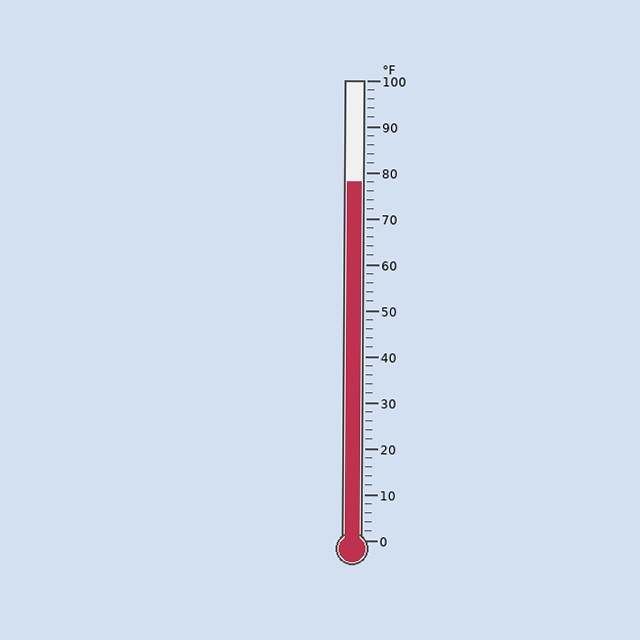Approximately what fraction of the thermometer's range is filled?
The thermometer is filled to approximately 80% of its range.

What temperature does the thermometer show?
The thermometer shows approximately 78°F.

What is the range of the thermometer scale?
The thermometer scale ranges from 0°F to 100°F.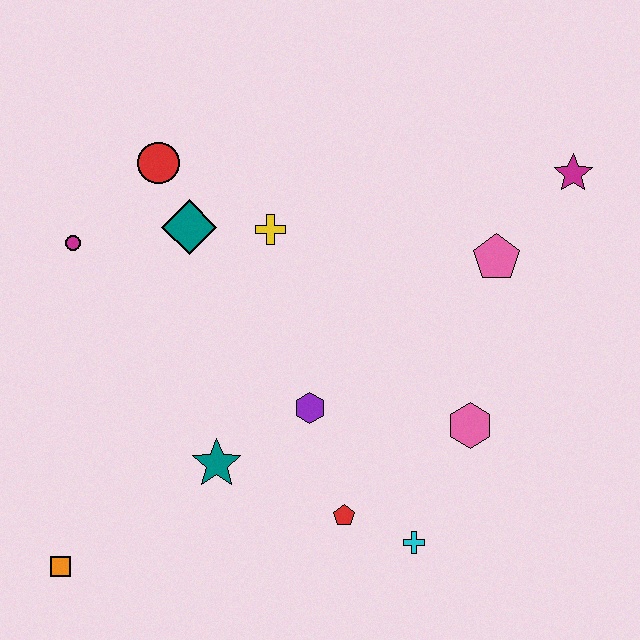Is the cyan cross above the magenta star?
No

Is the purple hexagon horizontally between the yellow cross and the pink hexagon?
Yes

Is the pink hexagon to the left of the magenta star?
Yes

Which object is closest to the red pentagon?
The cyan cross is closest to the red pentagon.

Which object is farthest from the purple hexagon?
The magenta star is farthest from the purple hexagon.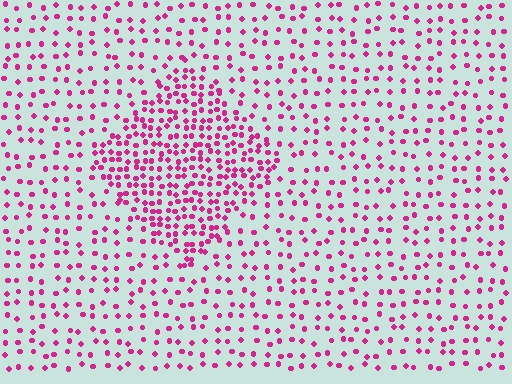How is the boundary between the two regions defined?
The boundary is defined by a change in element density (approximately 2.3x ratio). All elements are the same color, size, and shape.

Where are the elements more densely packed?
The elements are more densely packed inside the diamond boundary.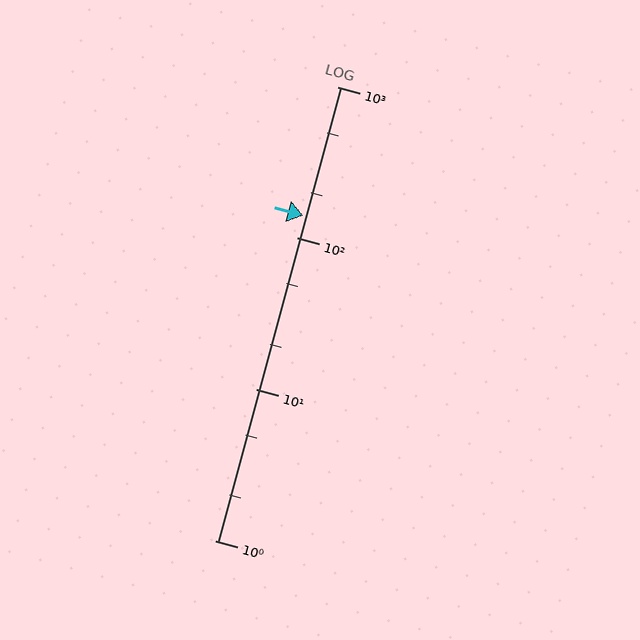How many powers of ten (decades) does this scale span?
The scale spans 3 decades, from 1 to 1000.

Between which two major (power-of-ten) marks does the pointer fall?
The pointer is between 100 and 1000.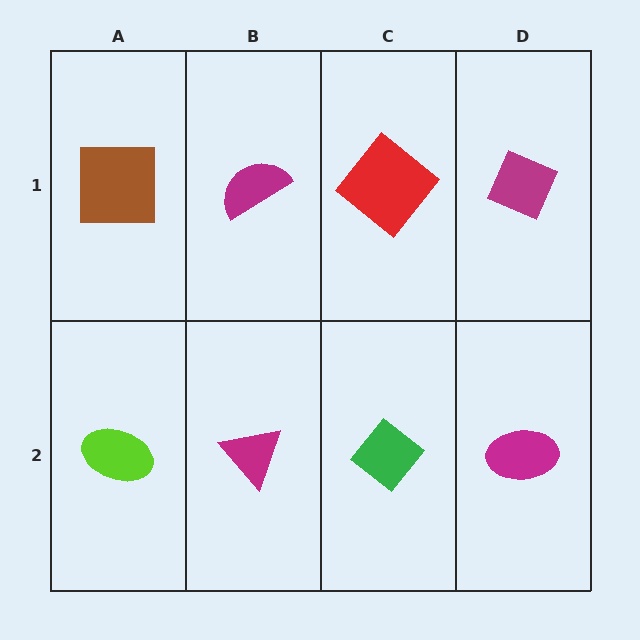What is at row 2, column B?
A magenta triangle.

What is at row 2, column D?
A magenta ellipse.